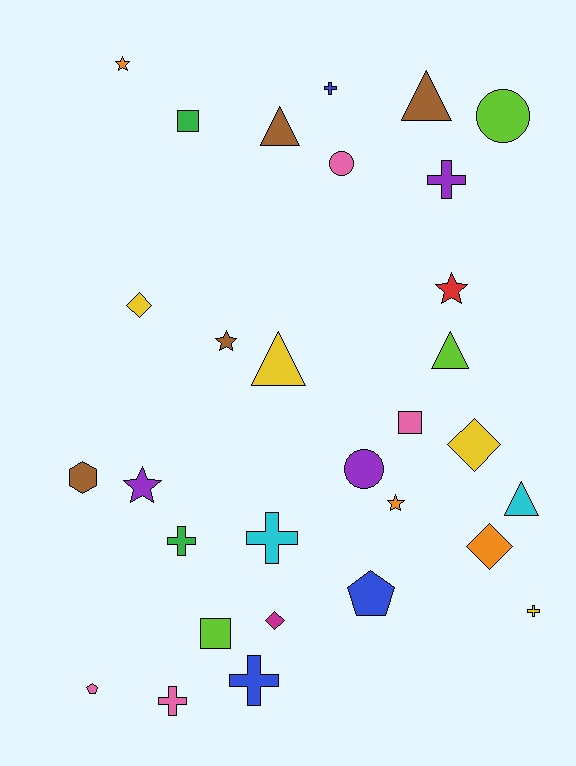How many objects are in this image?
There are 30 objects.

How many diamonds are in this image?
There are 4 diamonds.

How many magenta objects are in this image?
There is 1 magenta object.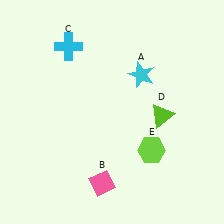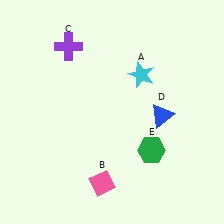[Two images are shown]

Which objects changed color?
C changed from cyan to purple. D changed from lime to blue. E changed from lime to green.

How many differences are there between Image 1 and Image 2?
There are 3 differences between the two images.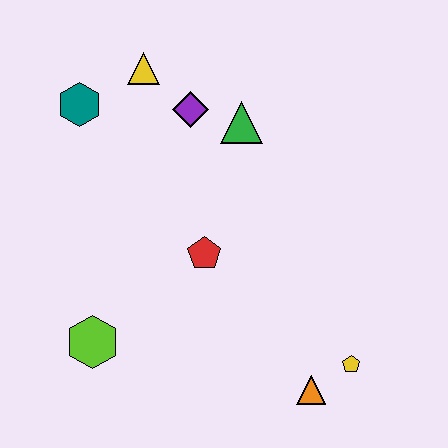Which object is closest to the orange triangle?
The yellow pentagon is closest to the orange triangle.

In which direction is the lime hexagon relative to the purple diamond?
The lime hexagon is below the purple diamond.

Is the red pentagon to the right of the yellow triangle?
Yes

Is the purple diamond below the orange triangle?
No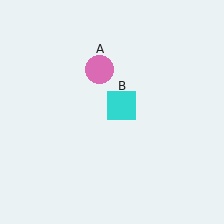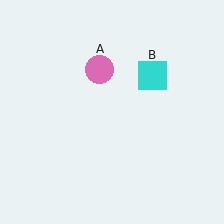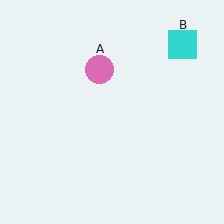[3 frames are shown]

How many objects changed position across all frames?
1 object changed position: cyan square (object B).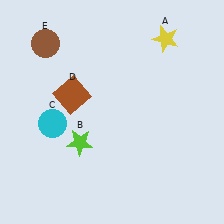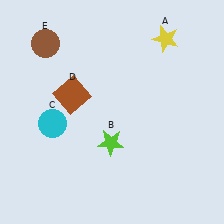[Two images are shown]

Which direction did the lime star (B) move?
The lime star (B) moved right.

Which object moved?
The lime star (B) moved right.